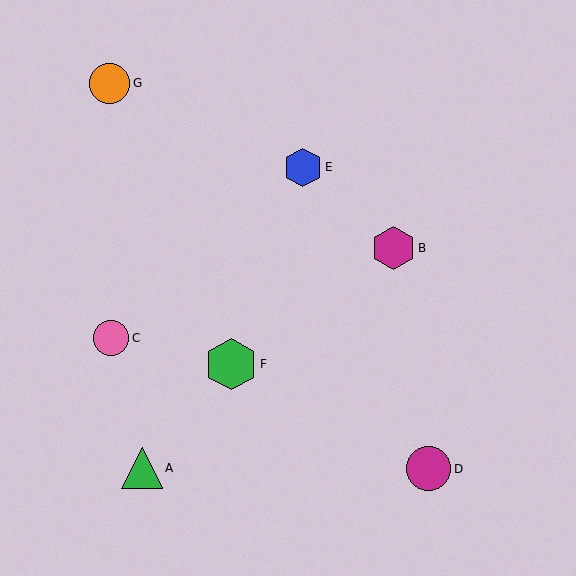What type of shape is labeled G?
Shape G is an orange circle.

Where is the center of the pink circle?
The center of the pink circle is at (111, 338).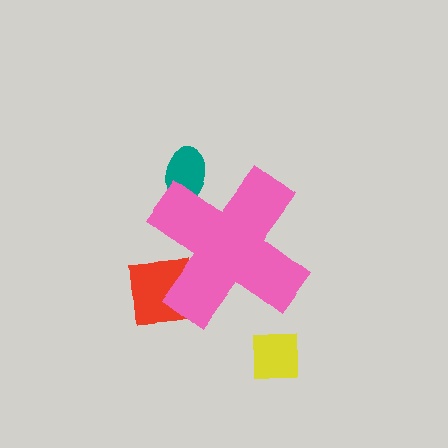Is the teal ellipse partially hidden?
Yes, the teal ellipse is partially hidden behind the pink cross.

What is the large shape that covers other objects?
A pink cross.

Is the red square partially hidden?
Yes, the red square is partially hidden behind the pink cross.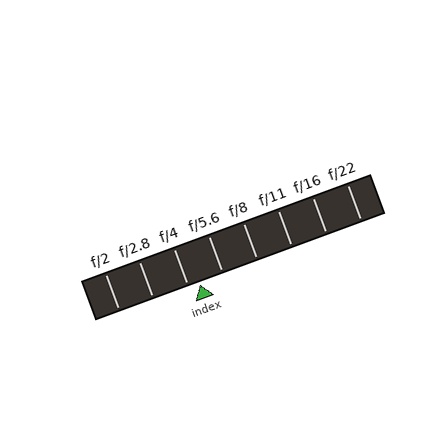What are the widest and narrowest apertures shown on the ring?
The widest aperture shown is f/2 and the narrowest is f/22.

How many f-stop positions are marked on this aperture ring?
There are 8 f-stop positions marked.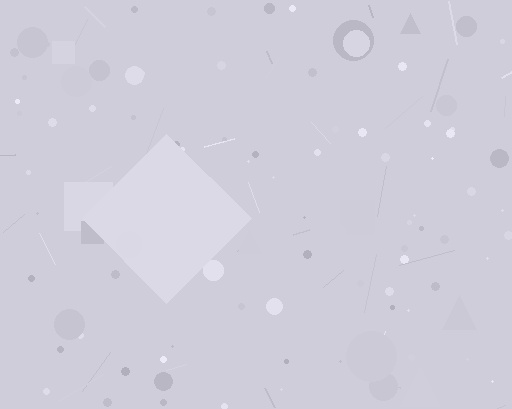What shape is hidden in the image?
A diamond is hidden in the image.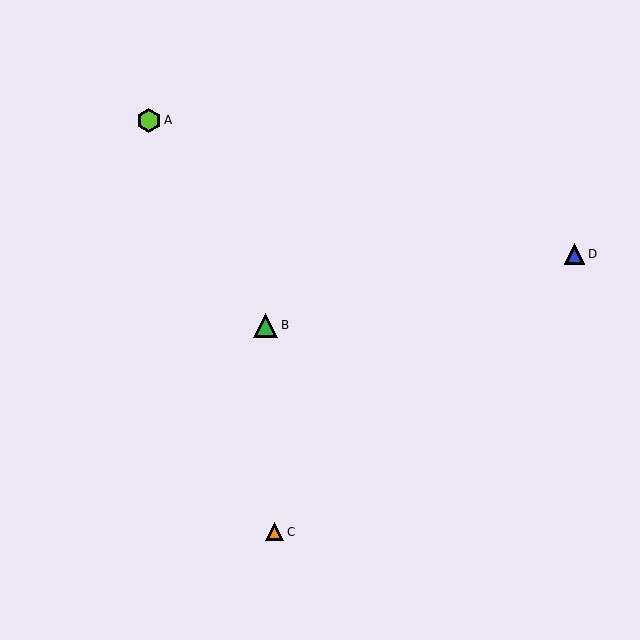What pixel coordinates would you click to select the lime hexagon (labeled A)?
Click at (149, 120) to select the lime hexagon A.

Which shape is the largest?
The lime hexagon (labeled A) is the largest.